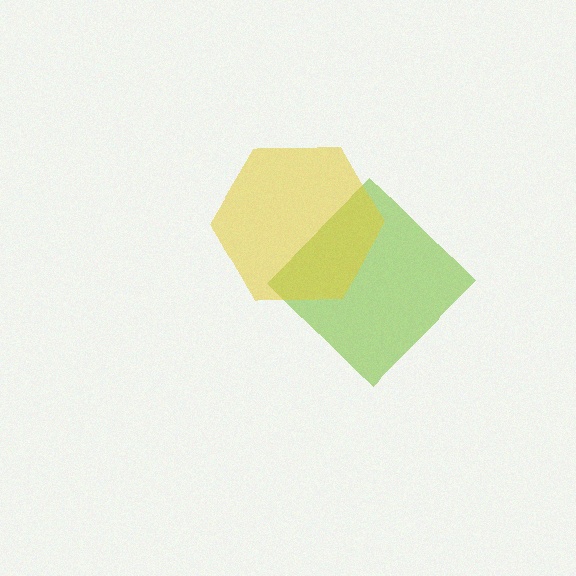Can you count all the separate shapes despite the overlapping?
Yes, there are 2 separate shapes.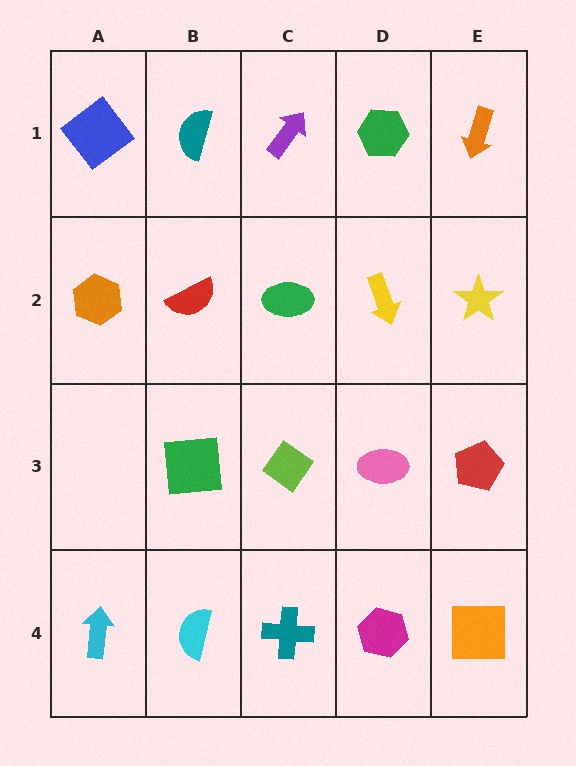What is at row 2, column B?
A red semicircle.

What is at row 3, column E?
A red pentagon.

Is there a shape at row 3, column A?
No, that cell is empty.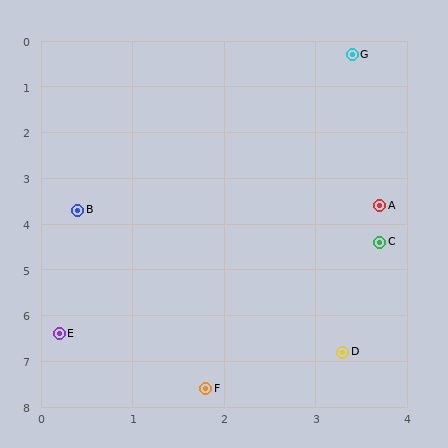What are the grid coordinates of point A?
Point A is at approximately (3.7, 3.6).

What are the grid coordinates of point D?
Point D is at approximately (3.3, 6.8).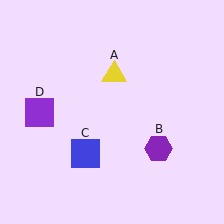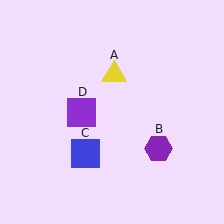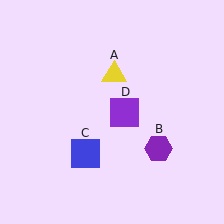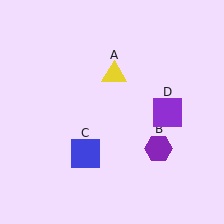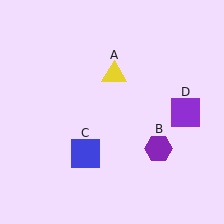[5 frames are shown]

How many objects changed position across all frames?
1 object changed position: purple square (object D).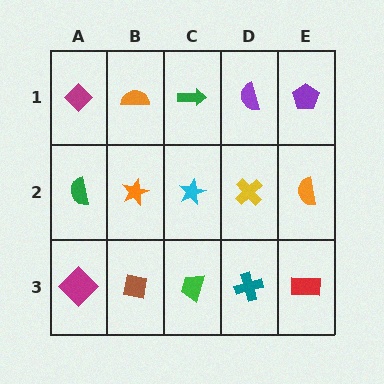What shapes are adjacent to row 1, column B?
An orange star (row 2, column B), a magenta diamond (row 1, column A), a green arrow (row 1, column C).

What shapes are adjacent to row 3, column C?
A cyan star (row 2, column C), a brown square (row 3, column B), a teal cross (row 3, column D).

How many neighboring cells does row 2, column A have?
3.